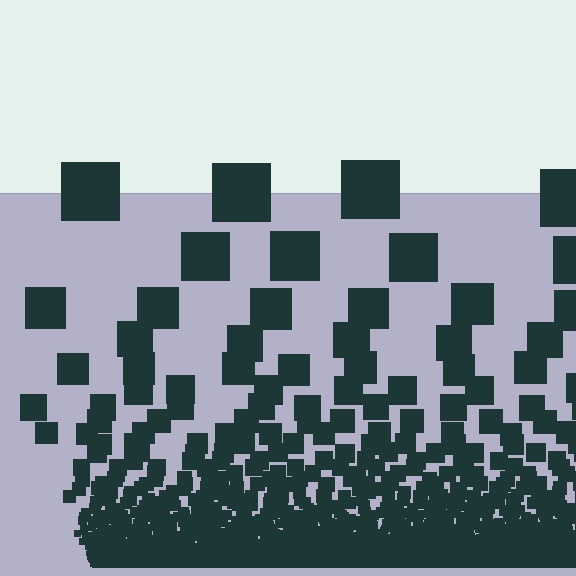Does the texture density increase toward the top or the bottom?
Density increases toward the bottom.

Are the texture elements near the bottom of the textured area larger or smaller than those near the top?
Smaller. The gradient is inverted — elements near the bottom are smaller and denser.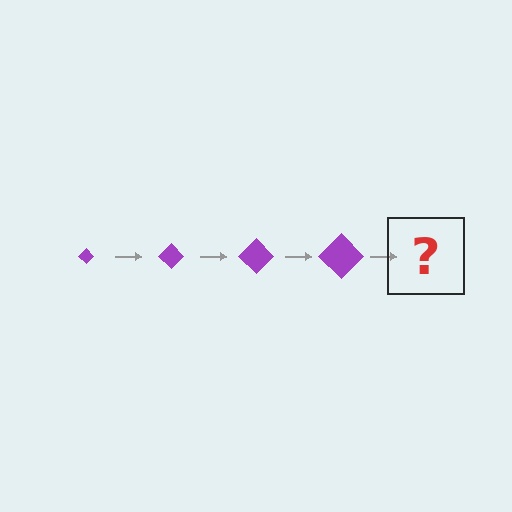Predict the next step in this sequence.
The next step is a purple diamond, larger than the previous one.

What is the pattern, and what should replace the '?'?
The pattern is that the diamond gets progressively larger each step. The '?' should be a purple diamond, larger than the previous one.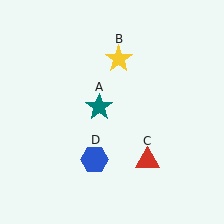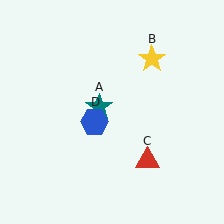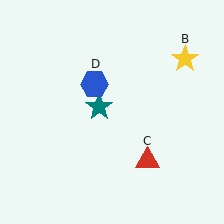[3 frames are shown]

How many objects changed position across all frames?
2 objects changed position: yellow star (object B), blue hexagon (object D).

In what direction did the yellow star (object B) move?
The yellow star (object B) moved right.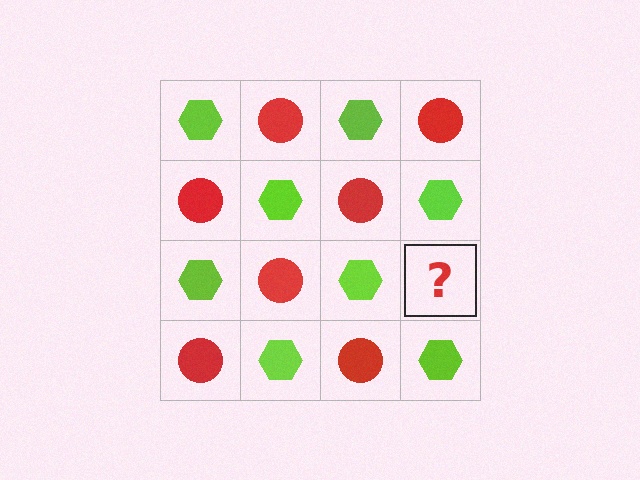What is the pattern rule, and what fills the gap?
The rule is that it alternates lime hexagon and red circle in a checkerboard pattern. The gap should be filled with a red circle.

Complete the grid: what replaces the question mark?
The question mark should be replaced with a red circle.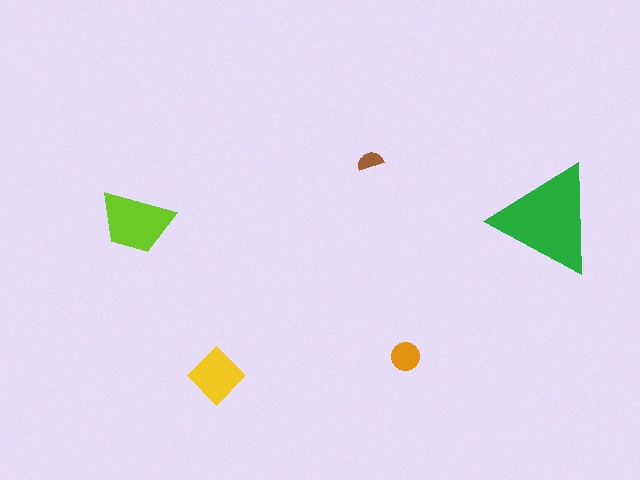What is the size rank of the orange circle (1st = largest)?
4th.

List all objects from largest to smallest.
The green triangle, the lime trapezoid, the yellow diamond, the orange circle, the brown semicircle.